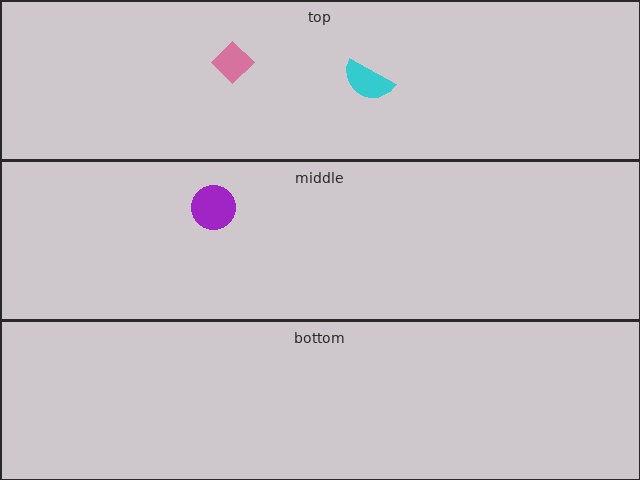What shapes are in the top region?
The pink diamond, the cyan semicircle.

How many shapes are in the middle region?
1.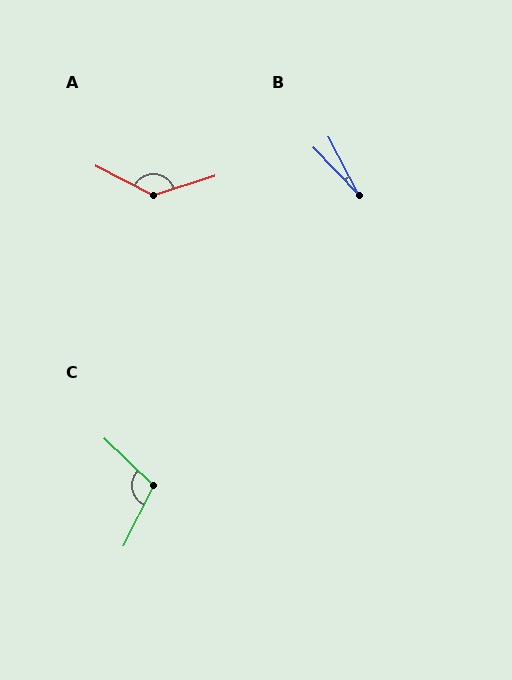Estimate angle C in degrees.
Approximately 107 degrees.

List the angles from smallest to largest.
B (16°), C (107°), A (135°).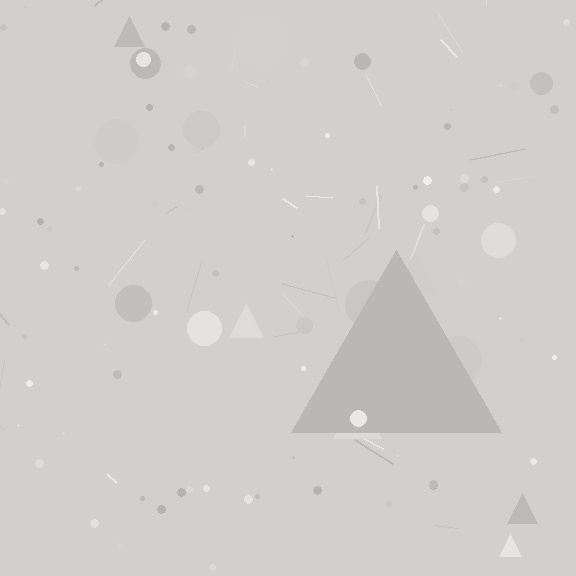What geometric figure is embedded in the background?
A triangle is embedded in the background.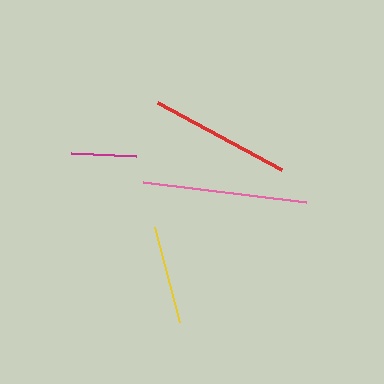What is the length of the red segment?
The red segment is approximately 141 pixels long.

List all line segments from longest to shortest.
From longest to shortest: pink, red, yellow, magenta.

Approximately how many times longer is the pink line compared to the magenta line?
The pink line is approximately 2.6 times the length of the magenta line.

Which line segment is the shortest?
The magenta line is the shortest at approximately 64 pixels.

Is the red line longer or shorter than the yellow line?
The red line is longer than the yellow line.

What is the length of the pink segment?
The pink segment is approximately 165 pixels long.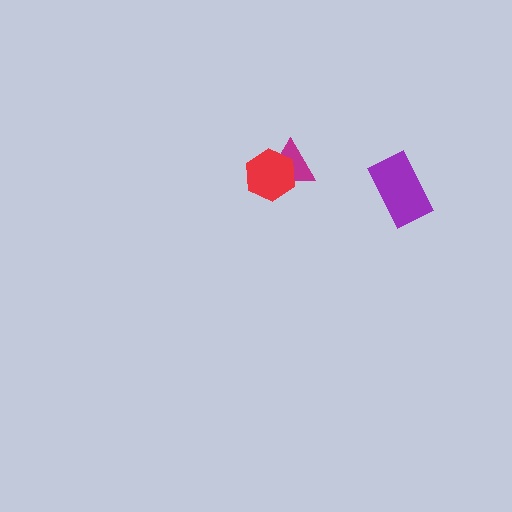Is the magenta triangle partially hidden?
Yes, it is partially covered by another shape.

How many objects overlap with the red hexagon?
1 object overlaps with the red hexagon.